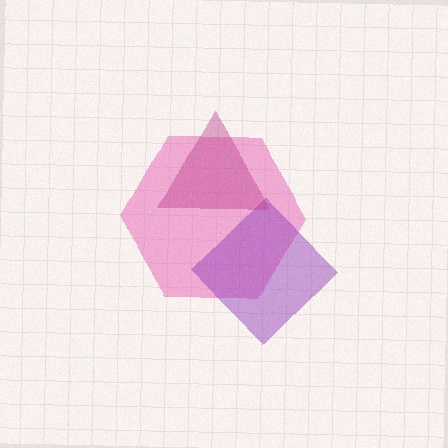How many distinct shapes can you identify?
There are 3 distinct shapes: a pink hexagon, a purple diamond, a magenta triangle.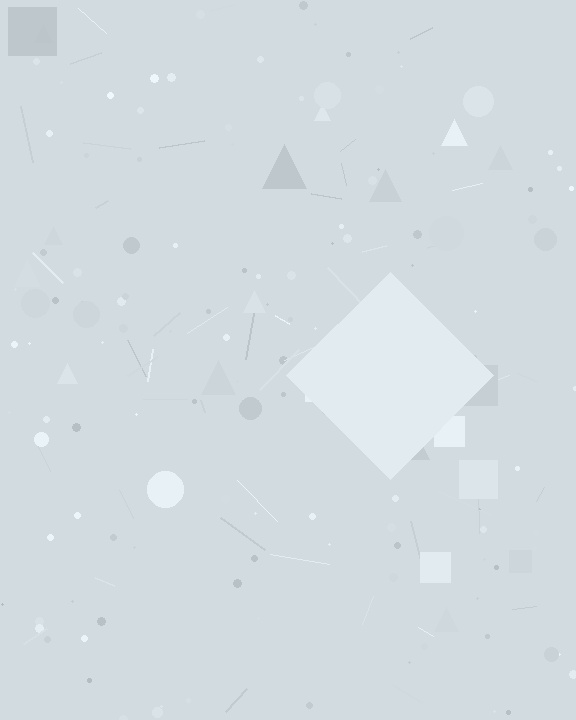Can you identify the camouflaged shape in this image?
The camouflaged shape is a diamond.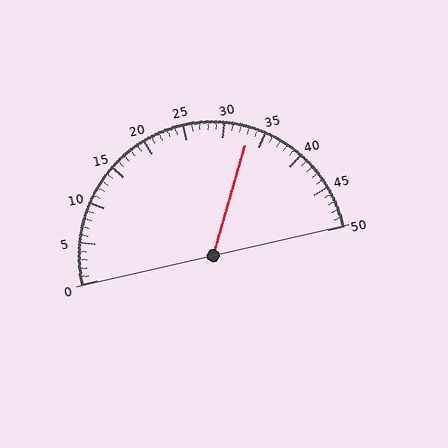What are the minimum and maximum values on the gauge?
The gauge ranges from 0 to 50.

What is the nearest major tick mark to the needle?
The nearest major tick mark is 35.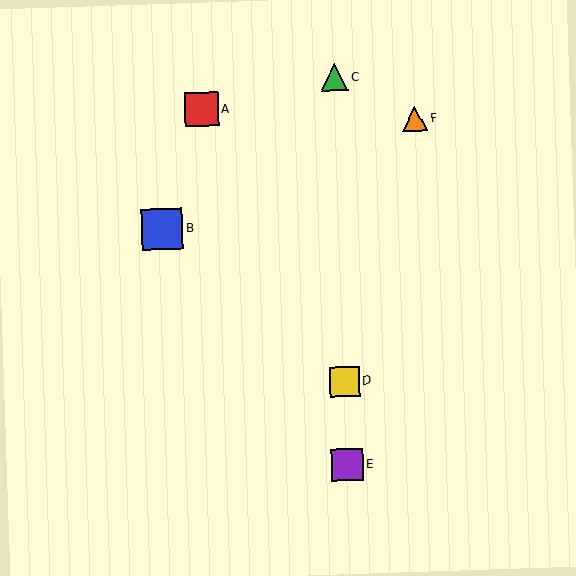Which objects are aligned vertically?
Objects C, D, E are aligned vertically.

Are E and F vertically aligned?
No, E is at x≈347 and F is at x≈415.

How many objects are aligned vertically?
3 objects (C, D, E) are aligned vertically.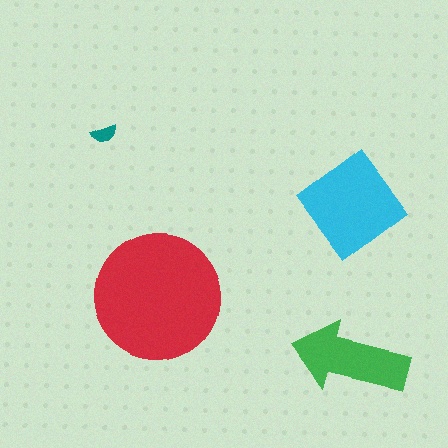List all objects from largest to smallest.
The red circle, the cyan diamond, the green arrow, the teal semicircle.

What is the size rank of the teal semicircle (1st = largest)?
4th.